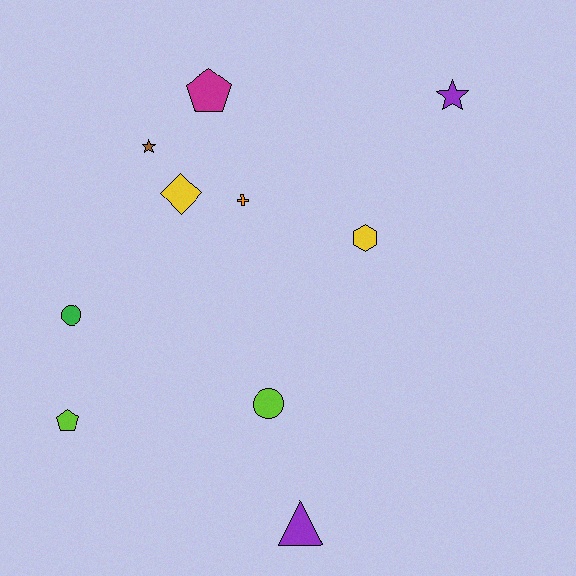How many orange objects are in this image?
There is 1 orange object.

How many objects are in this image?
There are 10 objects.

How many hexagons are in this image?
There is 1 hexagon.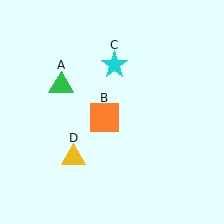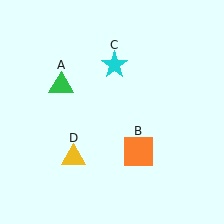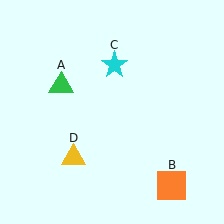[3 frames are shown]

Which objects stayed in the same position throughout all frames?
Green triangle (object A) and cyan star (object C) and yellow triangle (object D) remained stationary.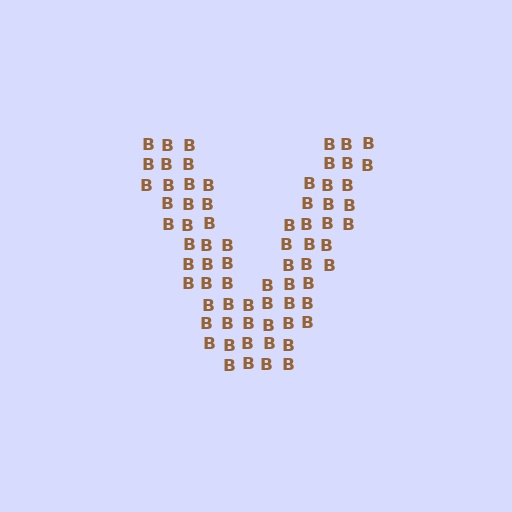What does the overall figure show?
The overall figure shows the letter V.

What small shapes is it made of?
It is made of small letter B's.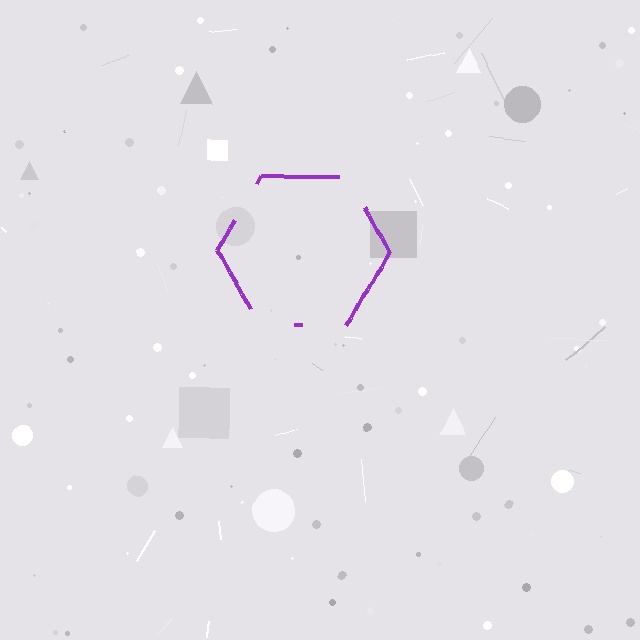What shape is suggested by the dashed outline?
The dashed outline suggests a hexagon.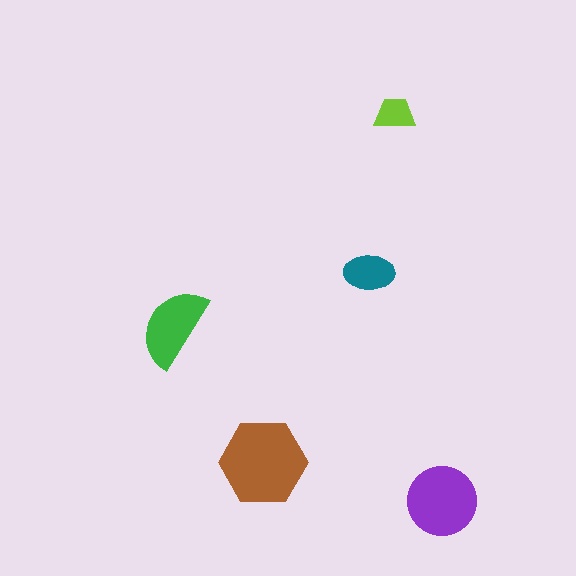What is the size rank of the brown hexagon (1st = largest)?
1st.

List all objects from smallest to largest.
The lime trapezoid, the teal ellipse, the green semicircle, the purple circle, the brown hexagon.